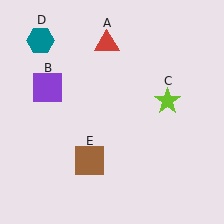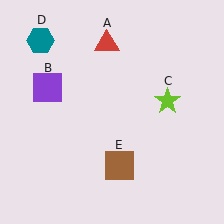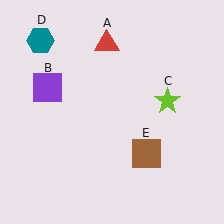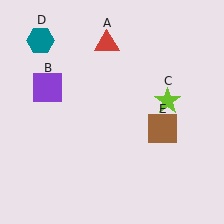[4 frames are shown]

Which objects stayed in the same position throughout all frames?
Red triangle (object A) and purple square (object B) and lime star (object C) and teal hexagon (object D) remained stationary.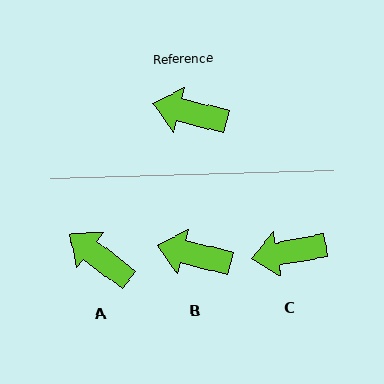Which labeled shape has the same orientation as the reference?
B.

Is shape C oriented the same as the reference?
No, it is off by about 24 degrees.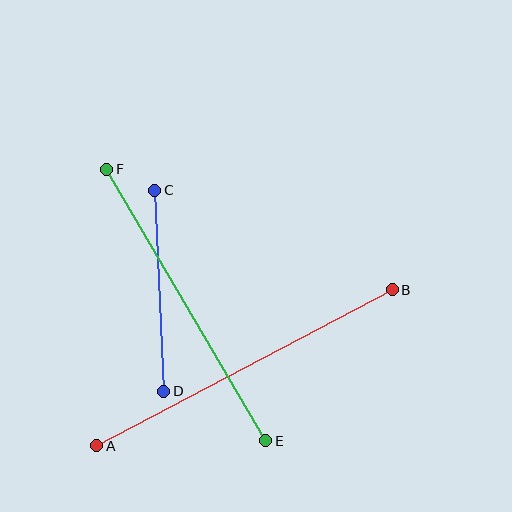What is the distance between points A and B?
The distance is approximately 334 pixels.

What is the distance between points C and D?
The distance is approximately 202 pixels.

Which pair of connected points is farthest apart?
Points A and B are farthest apart.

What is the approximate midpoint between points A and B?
The midpoint is at approximately (245, 368) pixels.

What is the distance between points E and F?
The distance is approximately 315 pixels.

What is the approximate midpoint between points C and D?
The midpoint is at approximately (159, 291) pixels.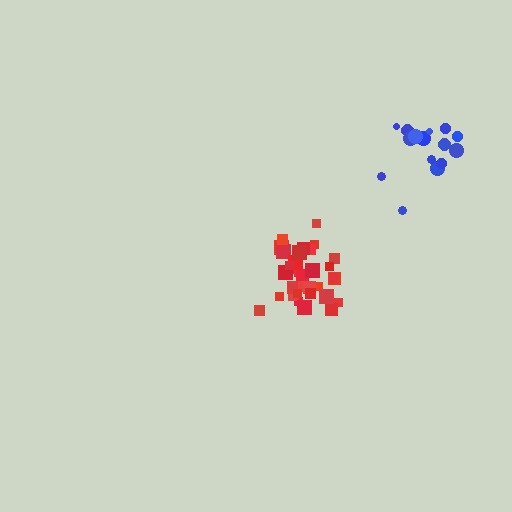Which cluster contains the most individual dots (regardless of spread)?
Red (34).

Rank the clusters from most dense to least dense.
red, blue.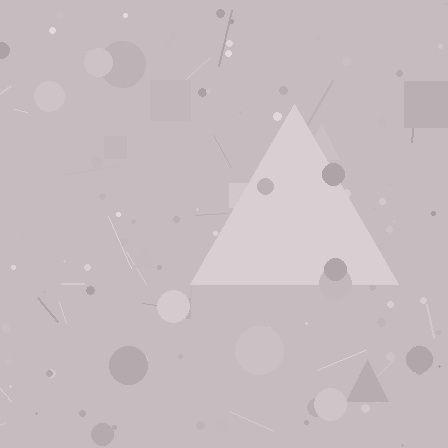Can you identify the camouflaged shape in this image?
The camouflaged shape is a triangle.